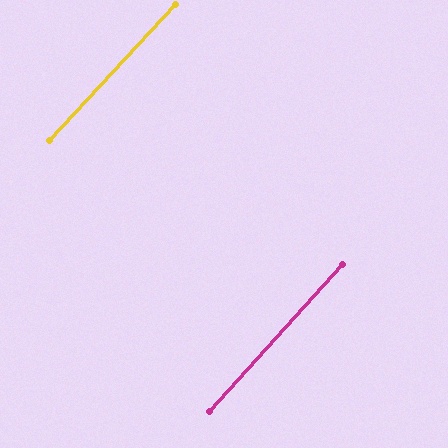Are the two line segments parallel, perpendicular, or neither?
Parallel — their directions differ by only 0.5°.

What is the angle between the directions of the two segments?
Approximately 0 degrees.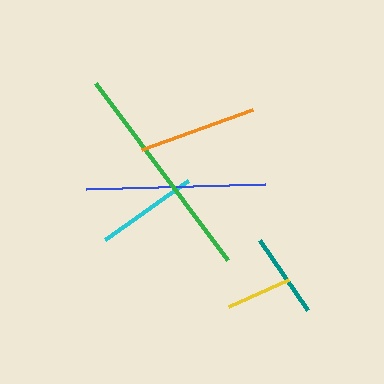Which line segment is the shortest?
The yellow line is the shortest at approximately 66 pixels.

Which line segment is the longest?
The green line is the longest at approximately 220 pixels.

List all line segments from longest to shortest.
From longest to shortest: green, blue, orange, cyan, teal, yellow.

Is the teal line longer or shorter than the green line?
The green line is longer than the teal line.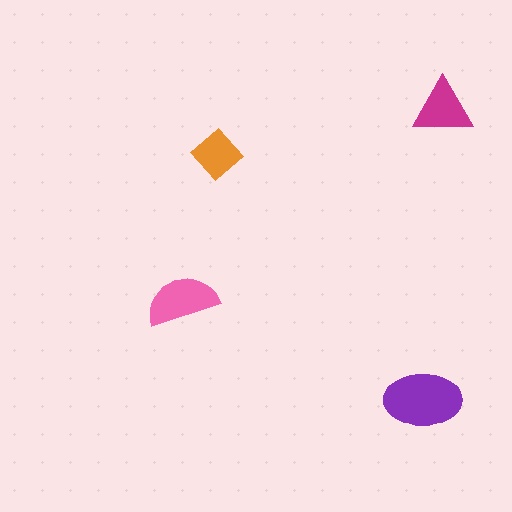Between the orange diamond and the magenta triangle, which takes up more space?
The magenta triangle.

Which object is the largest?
The purple ellipse.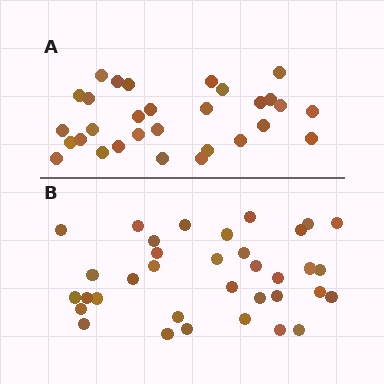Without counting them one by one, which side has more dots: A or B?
Region B (the bottom region) has more dots.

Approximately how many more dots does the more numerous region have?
Region B has about 5 more dots than region A.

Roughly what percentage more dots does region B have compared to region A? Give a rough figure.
About 15% more.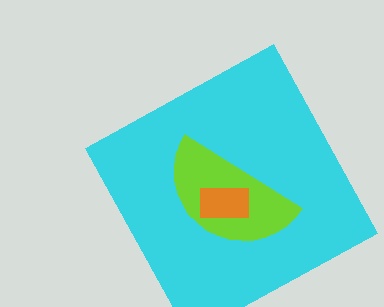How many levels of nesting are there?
3.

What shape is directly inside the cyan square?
The lime semicircle.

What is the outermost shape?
The cyan square.